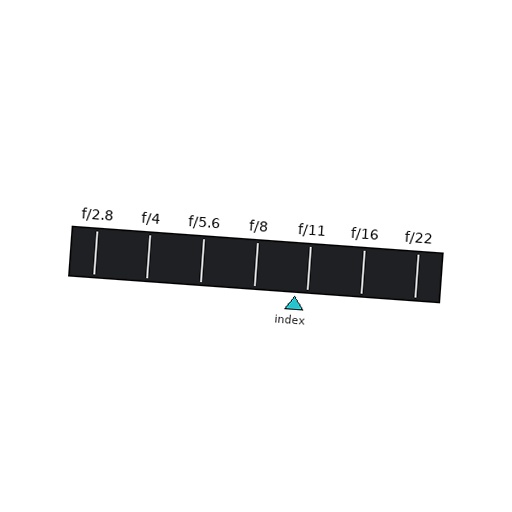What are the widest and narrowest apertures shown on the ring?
The widest aperture shown is f/2.8 and the narrowest is f/22.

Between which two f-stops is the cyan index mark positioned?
The index mark is between f/8 and f/11.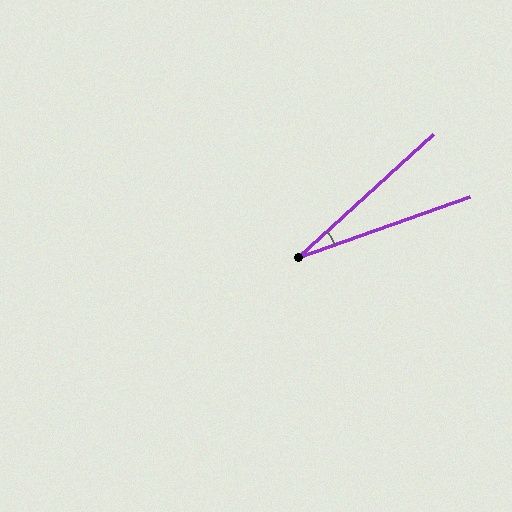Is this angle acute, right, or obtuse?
It is acute.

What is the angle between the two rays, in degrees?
Approximately 23 degrees.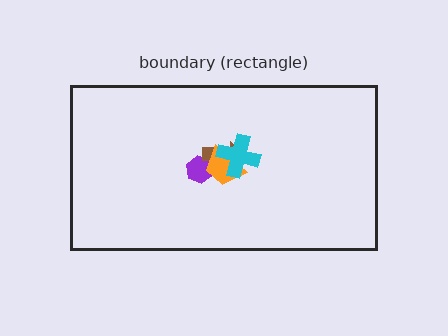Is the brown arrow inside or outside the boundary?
Inside.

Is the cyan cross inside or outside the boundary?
Inside.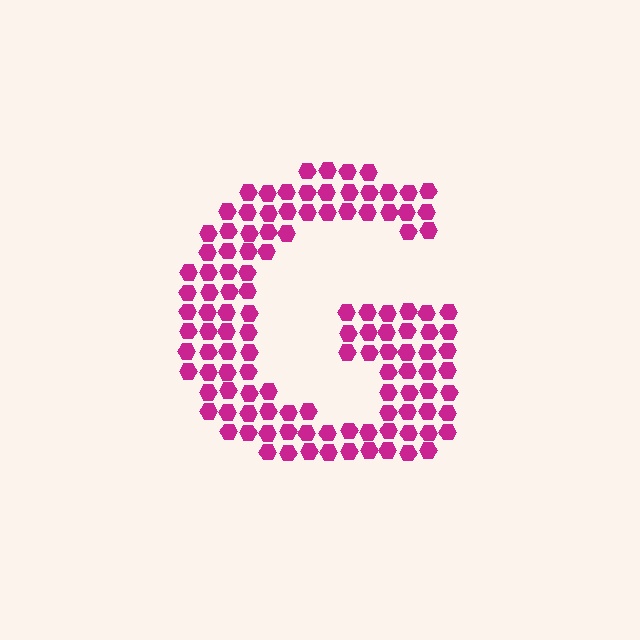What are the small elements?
The small elements are hexagons.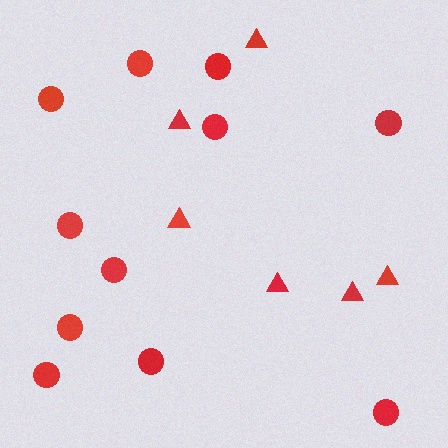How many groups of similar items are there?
There are 2 groups: one group of circles (11) and one group of triangles (6).